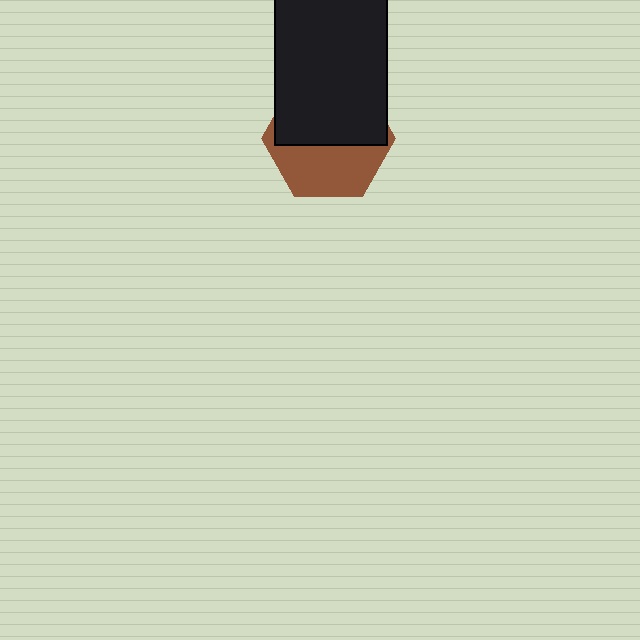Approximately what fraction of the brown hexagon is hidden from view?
Roughly 55% of the brown hexagon is hidden behind the black rectangle.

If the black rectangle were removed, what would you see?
You would see the complete brown hexagon.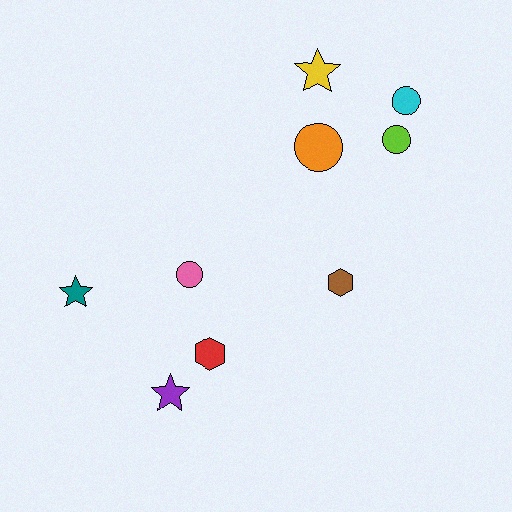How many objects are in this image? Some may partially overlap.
There are 9 objects.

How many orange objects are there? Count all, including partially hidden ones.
There is 1 orange object.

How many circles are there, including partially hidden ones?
There are 4 circles.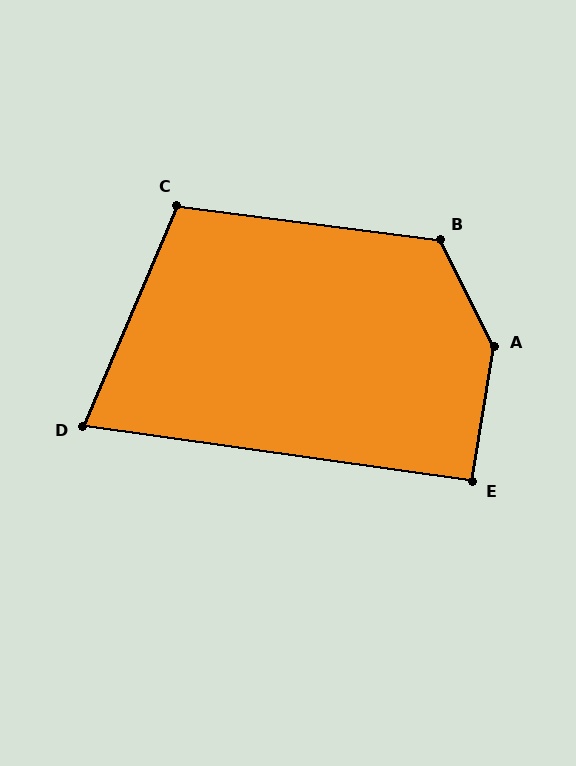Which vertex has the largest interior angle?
A, at approximately 144 degrees.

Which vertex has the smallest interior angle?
D, at approximately 75 degrees.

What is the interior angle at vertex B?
Approximately 124 degrees (obtuse).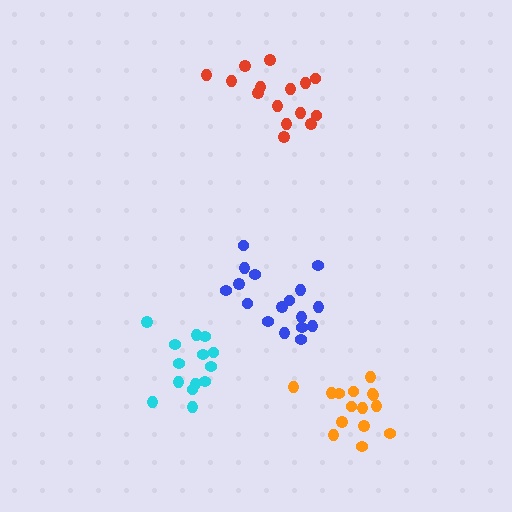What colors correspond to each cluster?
The clusters are colored: blue, cyan, red, orange.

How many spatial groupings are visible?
There are 4 spatial groupings.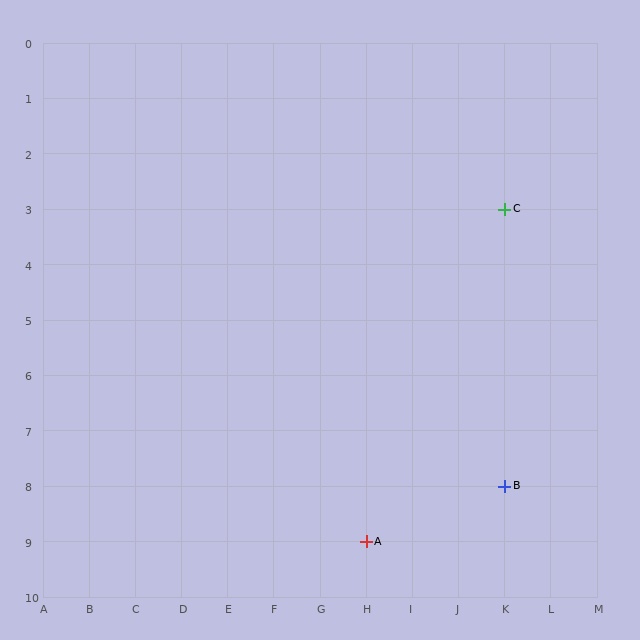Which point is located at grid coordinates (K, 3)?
Point C is at (K, 3).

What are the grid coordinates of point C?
Point C is at grid coordinates (K, 3).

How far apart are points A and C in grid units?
Points A and C are 3 columns and 6 rows apart (about 6.7 grid units diagonally).